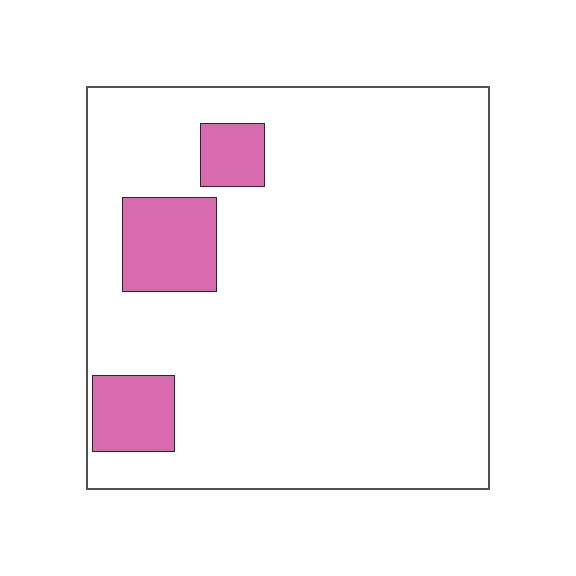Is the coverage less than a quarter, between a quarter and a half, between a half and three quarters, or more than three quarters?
Less than a quarter.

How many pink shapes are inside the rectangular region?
3.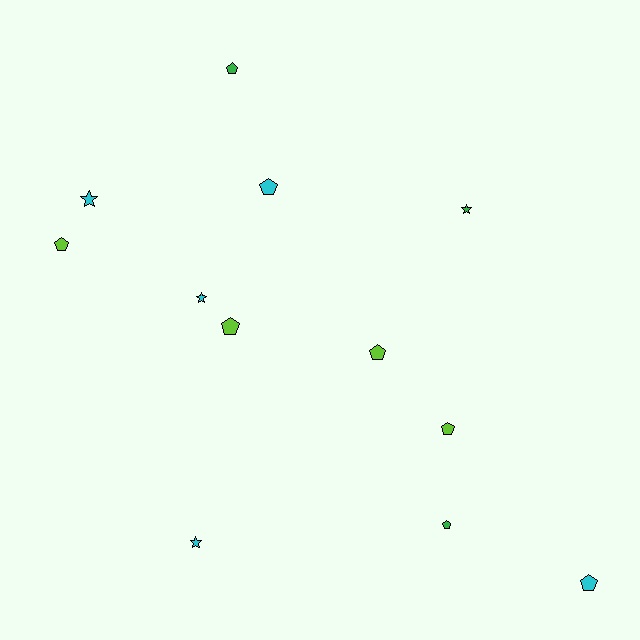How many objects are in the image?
There are 12 objects.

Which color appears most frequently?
Cyan, with 5 objects.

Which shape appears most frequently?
Pentagon, with 8 objects.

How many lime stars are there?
There are no lime stars.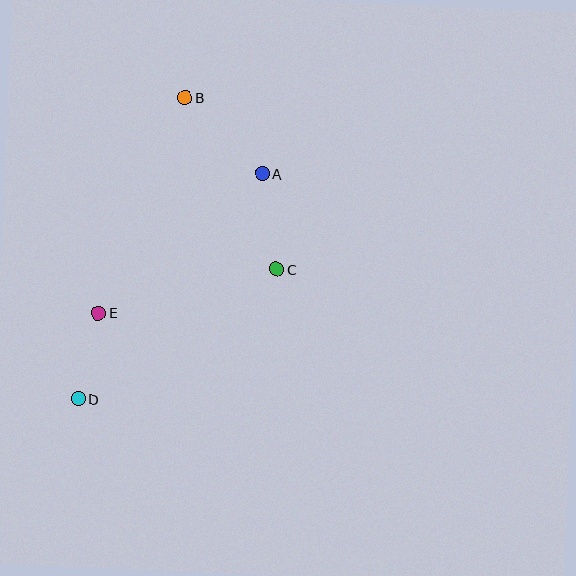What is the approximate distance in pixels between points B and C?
The distance between B and C is approximately 194 pixels.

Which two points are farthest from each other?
Points B and D are farthest from each other.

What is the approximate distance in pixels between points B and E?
The distance between B and E is approximately 232 pixels.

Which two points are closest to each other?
Points D and E are closest to each other.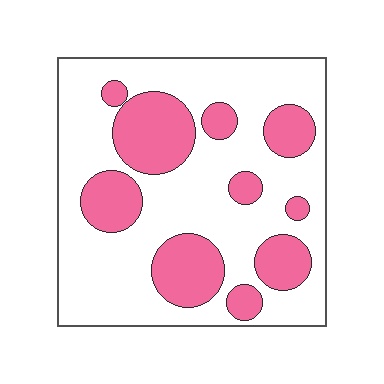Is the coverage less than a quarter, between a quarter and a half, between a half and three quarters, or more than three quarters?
Between a quarter and a half.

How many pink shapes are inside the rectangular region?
10.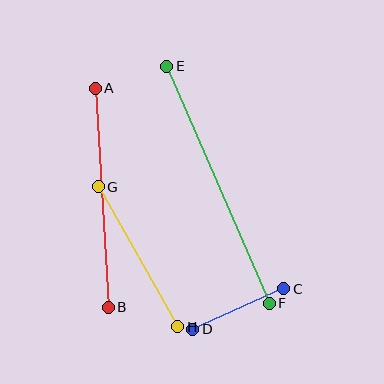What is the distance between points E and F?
The distance is approximately 259 pixels.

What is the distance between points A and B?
The distance is approximately 219 pixels.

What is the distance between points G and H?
The distance is approximately 161 pixels.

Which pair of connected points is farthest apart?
Points E and F are farthest apart.